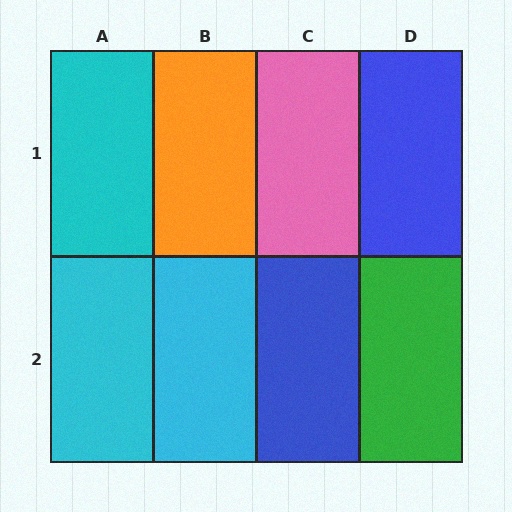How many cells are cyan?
3 cells are cyan.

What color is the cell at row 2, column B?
Cyan.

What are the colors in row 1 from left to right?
Cyan, orange, pink, blue.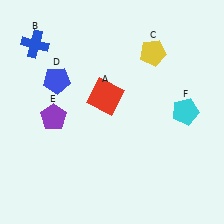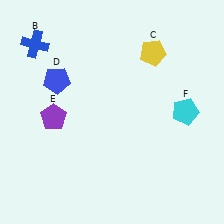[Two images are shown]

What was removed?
The red square (A) was removed in Image 2.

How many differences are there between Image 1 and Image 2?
There is 1 difference between the two images.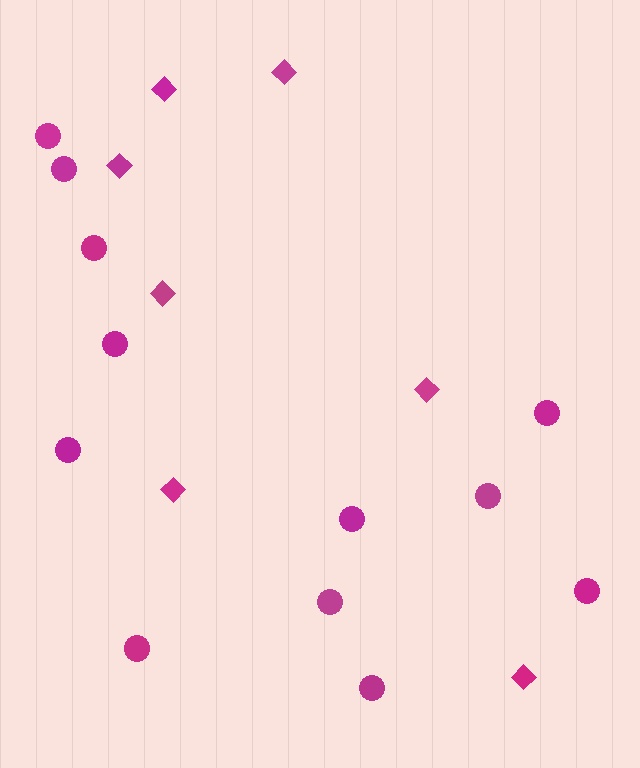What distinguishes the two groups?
There are 2 groups: one group of circles (12) and one group of diamonds (7).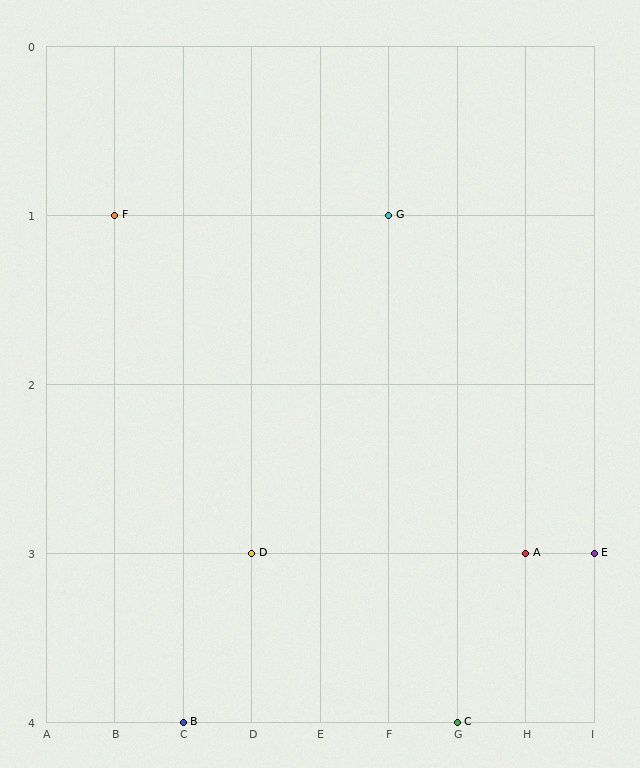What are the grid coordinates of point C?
Point C is at grid coordinates (G, 4).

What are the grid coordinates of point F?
Point F is at grid coordinates (B, 1).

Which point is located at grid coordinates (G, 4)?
Point C is at (G, 4).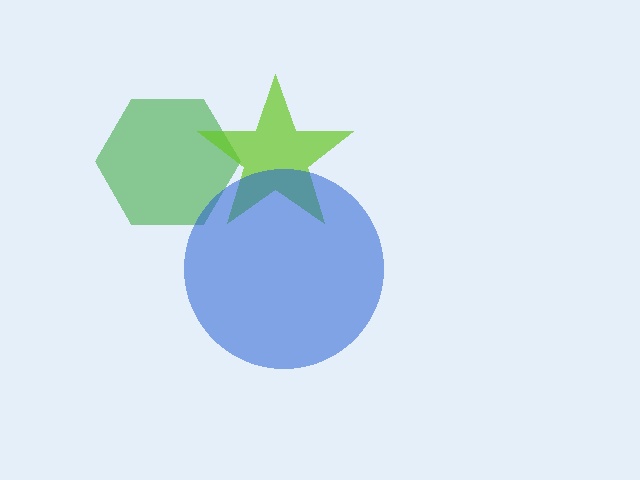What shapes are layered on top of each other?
The layered shapes are: a green hexagon, a lime star, a blue circle.